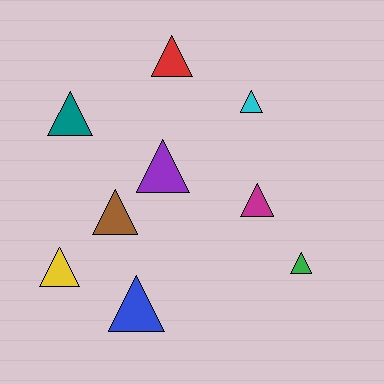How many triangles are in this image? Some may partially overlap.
There are 9 triangles.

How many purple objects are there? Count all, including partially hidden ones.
There is 1 purple object.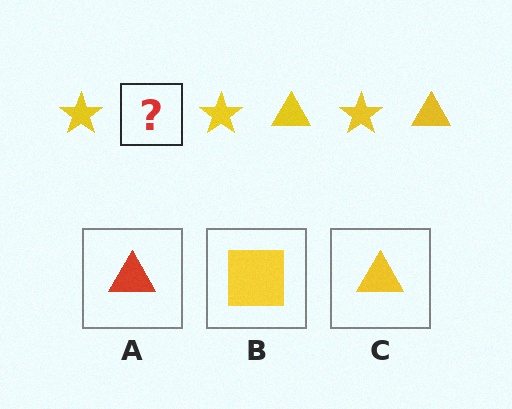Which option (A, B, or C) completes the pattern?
C.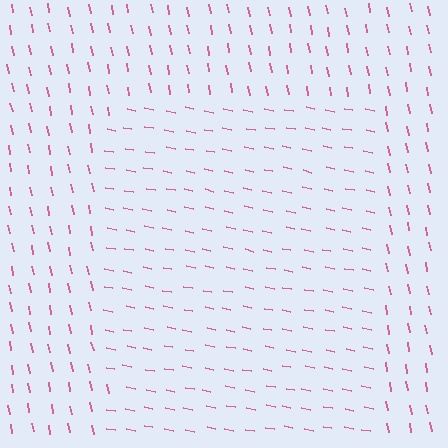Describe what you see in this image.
The image is filled with small pink line segments. A rectangle region in the image has lines oriented differently from the surrounding lines, creating a visible texture boundary.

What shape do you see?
I see a rectangle.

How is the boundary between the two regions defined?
The boundary is defined purely by a change in line orientation (approximately 67 degrees difference). All lines are the same color and thickness.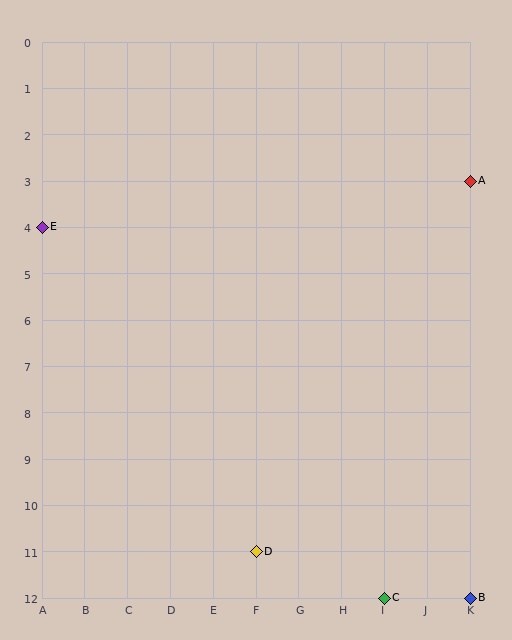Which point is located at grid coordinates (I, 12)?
Point C is at (I, 12).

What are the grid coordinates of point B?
Point B is at grid coordinates (K, 12).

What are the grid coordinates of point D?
Point D is at grid coordinates (F, 11).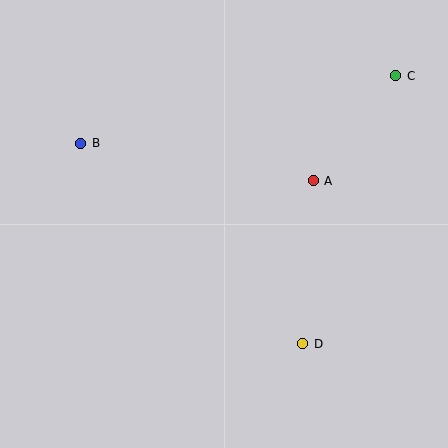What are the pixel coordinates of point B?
Point B is at (81, 143).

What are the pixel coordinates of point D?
Point D is at (303, 344).